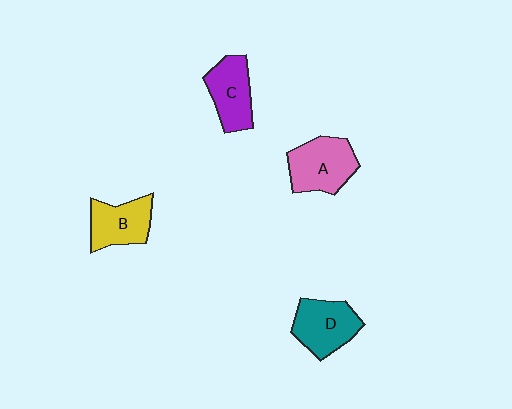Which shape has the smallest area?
Shape B (yellow).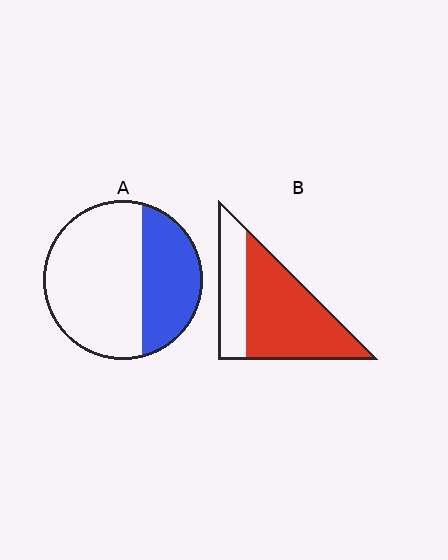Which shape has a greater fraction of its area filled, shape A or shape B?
Shape B.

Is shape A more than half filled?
No.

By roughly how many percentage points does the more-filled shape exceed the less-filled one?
By roughly 35 percentage points (B over A).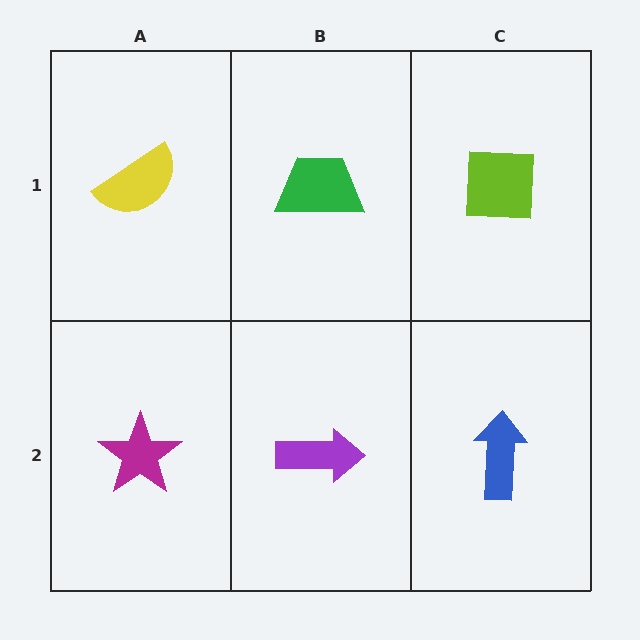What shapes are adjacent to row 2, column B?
A green trapezoid (row 1, column B), a magenta star (row 2, column A), a blue arrow (row 2, column C).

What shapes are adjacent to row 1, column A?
A magenta star (row 2, column A), a green trapezoid (row 1, column B).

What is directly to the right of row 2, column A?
A purple arrow.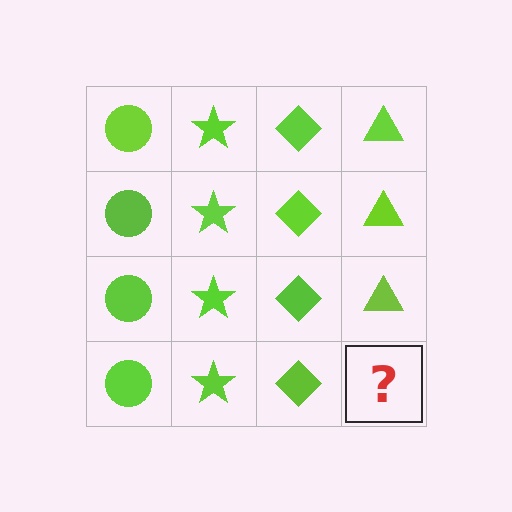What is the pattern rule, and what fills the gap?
The rule is that each column has a consistent shape. The gap should be filled with a lime triangle.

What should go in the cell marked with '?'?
The missing cell should contain a lime triangle.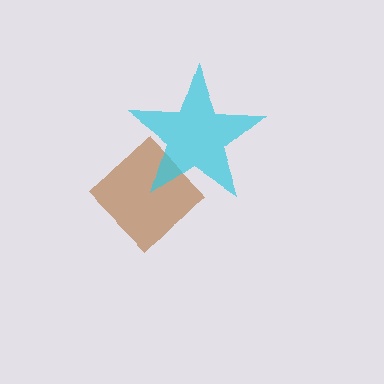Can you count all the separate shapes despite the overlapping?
Yes, there are 2 separate shapes.